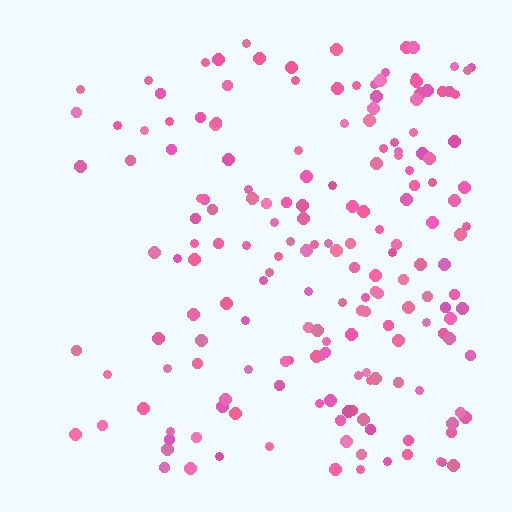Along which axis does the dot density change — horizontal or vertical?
Horizontal.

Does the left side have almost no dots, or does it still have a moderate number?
Still a moderate number, just noticeably fewer than the right.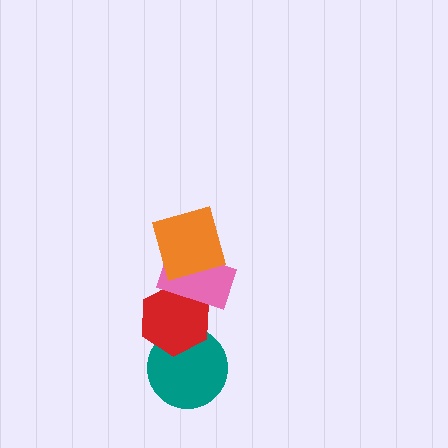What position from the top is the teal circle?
The teal circle is 4th from the top.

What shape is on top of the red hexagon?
The pink rectangle is on top of the red hexagon.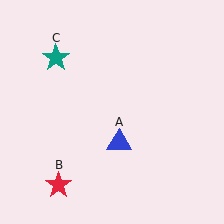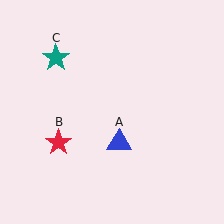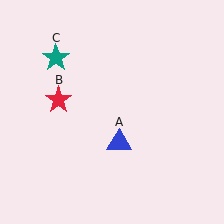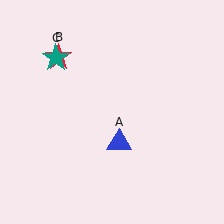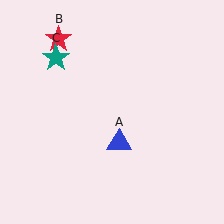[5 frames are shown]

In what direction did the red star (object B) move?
The red star (object B) moved up.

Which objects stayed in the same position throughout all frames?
Blue triangle (object A) and teal star (object C) remained stationary.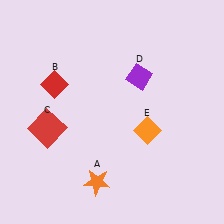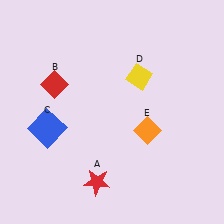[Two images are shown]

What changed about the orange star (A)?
In Image 1, A is orange. In Image 2, it changed to red.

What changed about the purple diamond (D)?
In Image 1, D is purple. In Image 2, it changed to yellow.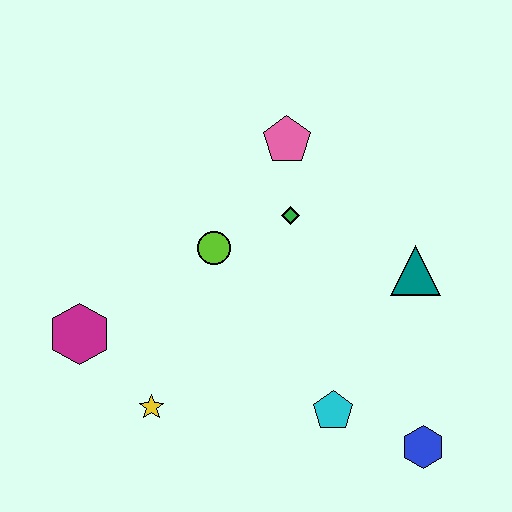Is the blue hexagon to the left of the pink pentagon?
No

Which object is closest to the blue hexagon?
The cyan pentagon is closest to the blue hexagon.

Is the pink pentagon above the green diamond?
Yes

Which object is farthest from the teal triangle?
The magenta hexagon is farthest from the teal triangle.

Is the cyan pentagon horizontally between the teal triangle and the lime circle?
Yes